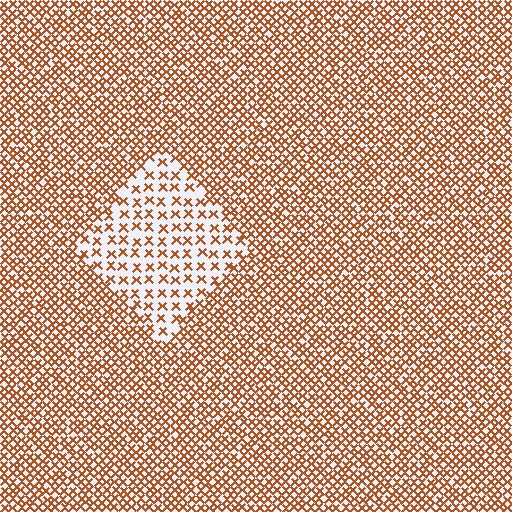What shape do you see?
I see a diamond.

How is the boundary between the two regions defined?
The boundary is defined by a change in element density (approximately 2.3x ratio). All elements are the same color, size, and shape.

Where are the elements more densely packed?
The elements are more densely packed outside the diamond boundary.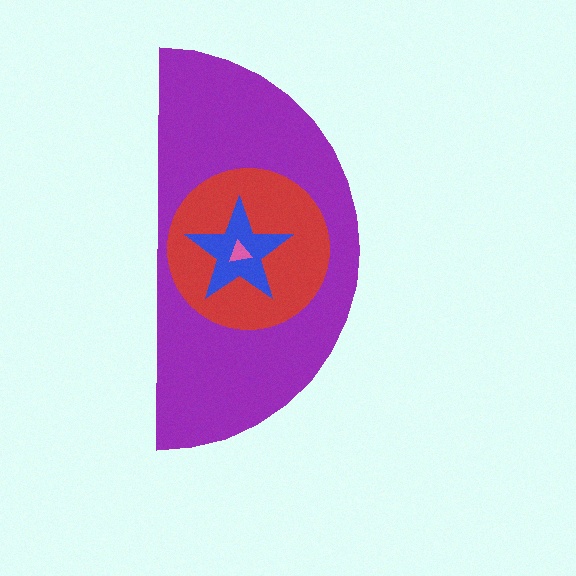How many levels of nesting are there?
4.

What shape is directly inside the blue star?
The pink triangle.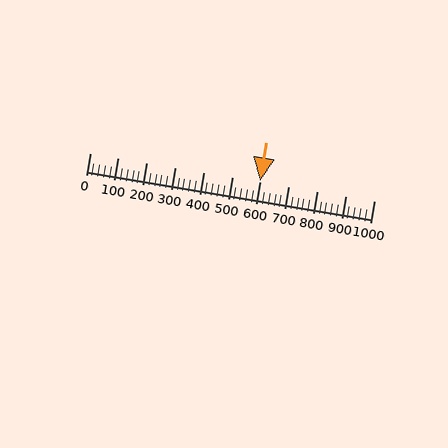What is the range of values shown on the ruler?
The ruler shows values from 0 to 1000.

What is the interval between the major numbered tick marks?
The major tick marks are spaced 100 units apart.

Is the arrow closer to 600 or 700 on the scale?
The arrow is closer to 600.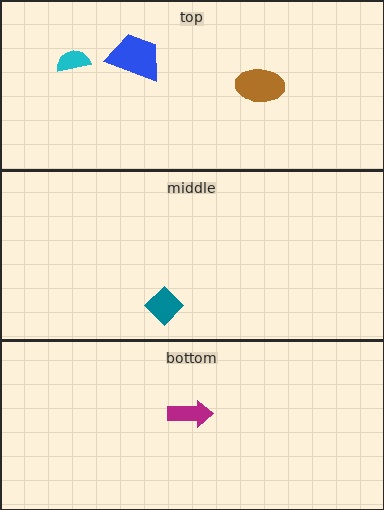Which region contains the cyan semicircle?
The top region.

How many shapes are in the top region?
3.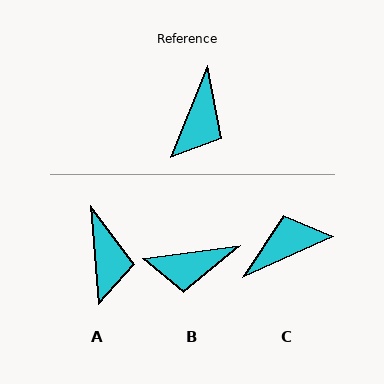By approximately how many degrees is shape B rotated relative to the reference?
Approximately 60 degrees clockwise.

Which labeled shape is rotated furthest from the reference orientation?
C, about 136 degrees away.